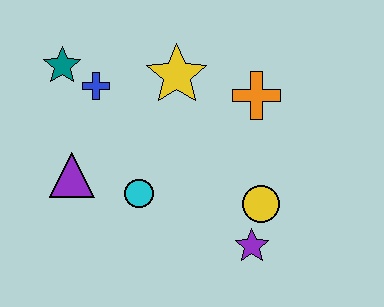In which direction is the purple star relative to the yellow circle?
The purple star is below the yellow circle.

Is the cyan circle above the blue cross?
No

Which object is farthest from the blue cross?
The purple star is farthest from the blue cross.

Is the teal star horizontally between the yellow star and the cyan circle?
No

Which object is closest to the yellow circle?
The purple star is closest to the yellow circle.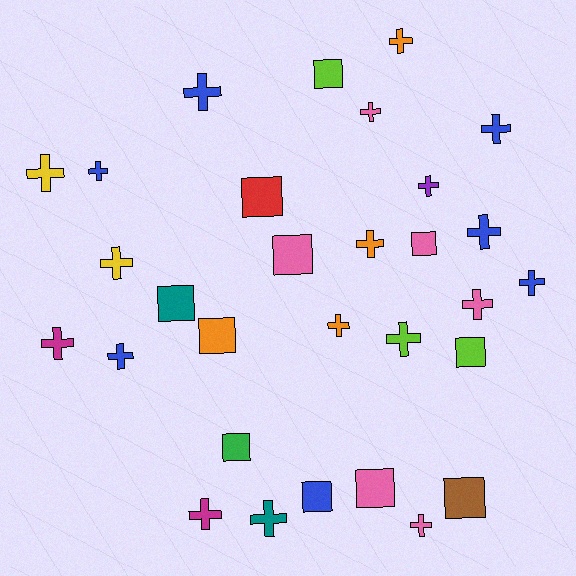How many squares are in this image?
There are 11 squares.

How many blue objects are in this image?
There are 7 blue objects.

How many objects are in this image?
There are 30 objects.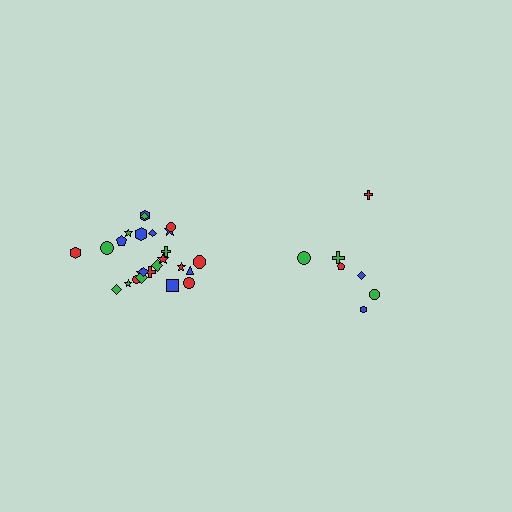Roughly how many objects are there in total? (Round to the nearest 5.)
Roughly 30 objects in total.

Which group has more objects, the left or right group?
The left group.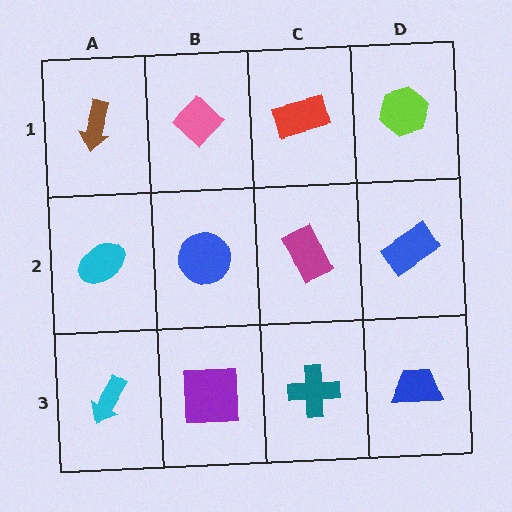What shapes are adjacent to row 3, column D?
A blue rectangle (row 2, column D), a teal cross (row 3, column C).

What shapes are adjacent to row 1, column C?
A magenta rectangle (row 2, column C), a pink diamond (row 1, column B), a lime hexagon (row 1, column D).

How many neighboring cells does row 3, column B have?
3.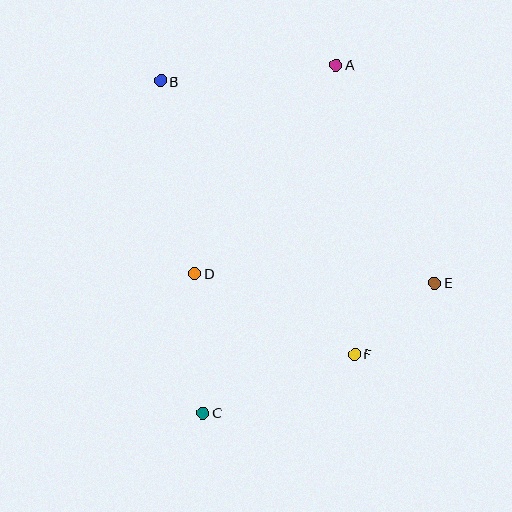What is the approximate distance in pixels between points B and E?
The distance between B and E is approximately 341 pixels.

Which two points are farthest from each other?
Points A and C are farthest from each other.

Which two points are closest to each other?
Points E and F are closest to each other.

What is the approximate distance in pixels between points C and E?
The distance between C and E is approximately 266 pixels.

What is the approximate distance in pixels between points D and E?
The distance between D and E is approximately 240 pixels.